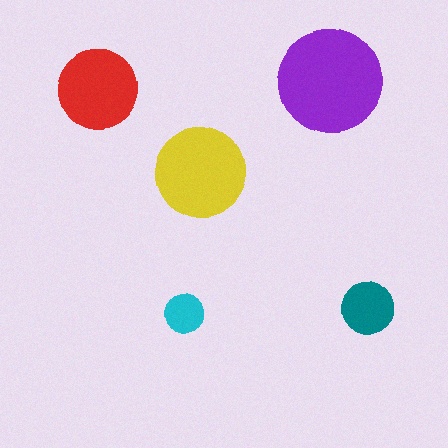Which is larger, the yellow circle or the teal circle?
The yellow one.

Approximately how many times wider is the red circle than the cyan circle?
About 2 times wider.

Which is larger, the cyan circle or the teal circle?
The teal one.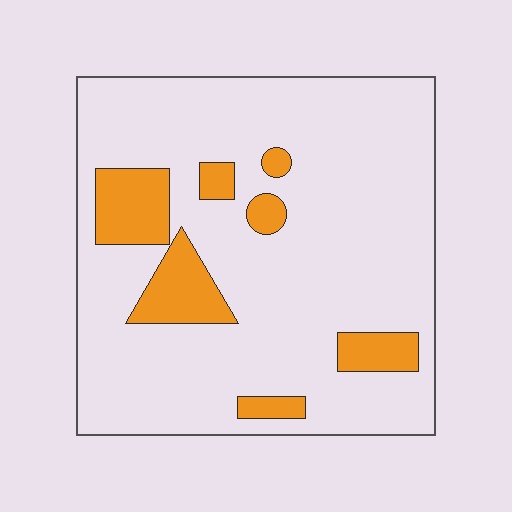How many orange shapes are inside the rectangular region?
7.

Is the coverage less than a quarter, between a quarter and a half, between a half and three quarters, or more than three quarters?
Less than a quarter.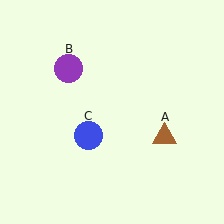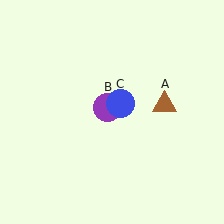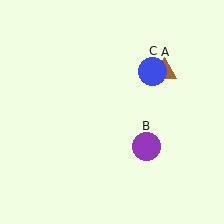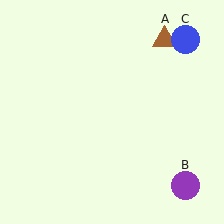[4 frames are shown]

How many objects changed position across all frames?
3 objects changed position: brown triangle (object A), purple circle (object B), blue circle (object C).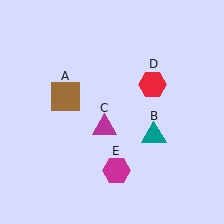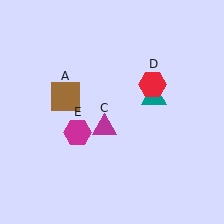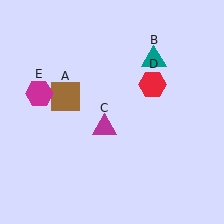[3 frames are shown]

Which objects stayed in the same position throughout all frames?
Brown square (object A) and magenta triangle (object C) and red hexagon (object D) remained stationary.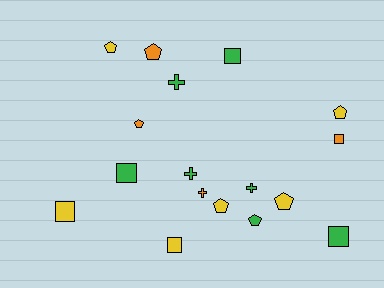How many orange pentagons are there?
There are 2 orange pentagons.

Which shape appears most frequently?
Pentagon, with 7 objects.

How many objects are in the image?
There are 17 objects.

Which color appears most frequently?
Green, with 7 objects.